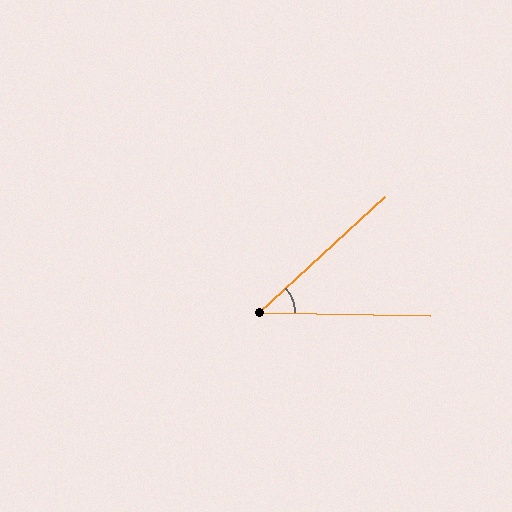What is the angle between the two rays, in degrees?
Approximately 44 degrees.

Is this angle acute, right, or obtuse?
It is acute.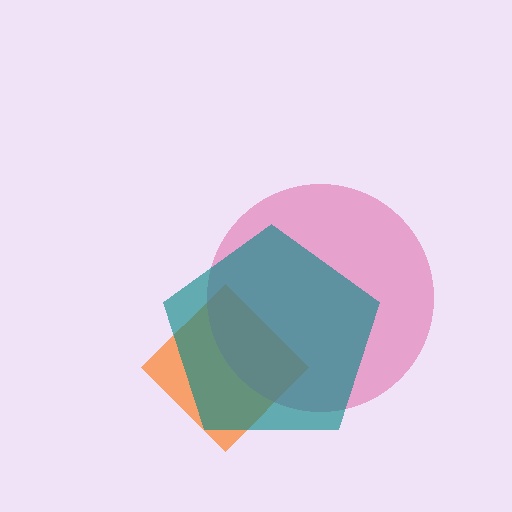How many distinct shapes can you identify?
There are 3 distinct shapes: an orange diamond, a pink circle, a teal pentagon.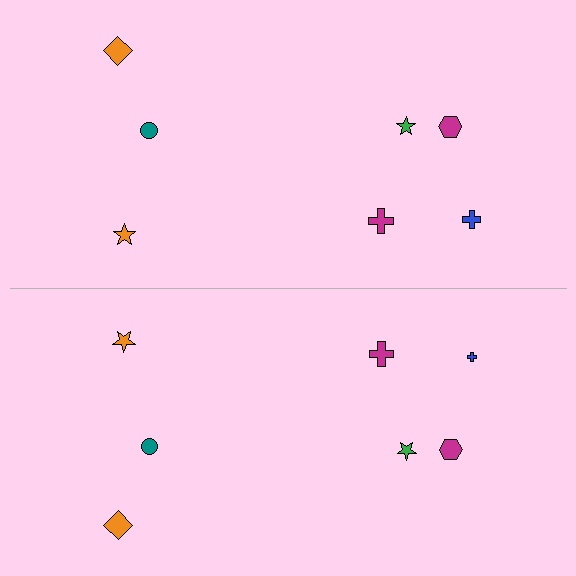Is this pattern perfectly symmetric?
No, the pattern is not perfectly symmetric. The blue cross on the bottom side has a different size than its mirror counterpart.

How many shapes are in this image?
There are 14 shapes in this image.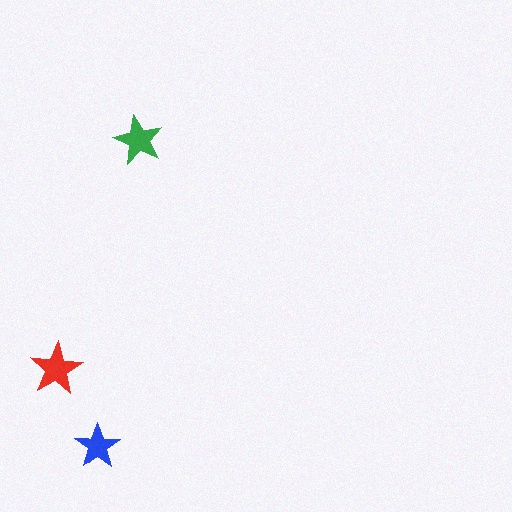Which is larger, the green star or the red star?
The red one.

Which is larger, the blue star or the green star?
The green one.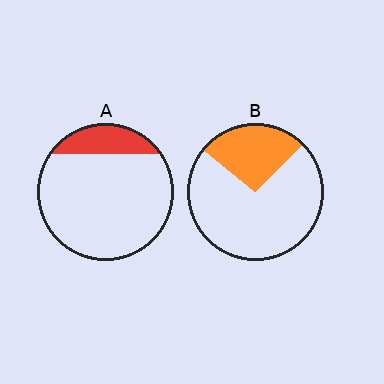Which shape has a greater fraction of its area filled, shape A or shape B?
Shape B.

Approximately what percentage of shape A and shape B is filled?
A is approximately 15% and B is approximately 25%.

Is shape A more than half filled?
No.